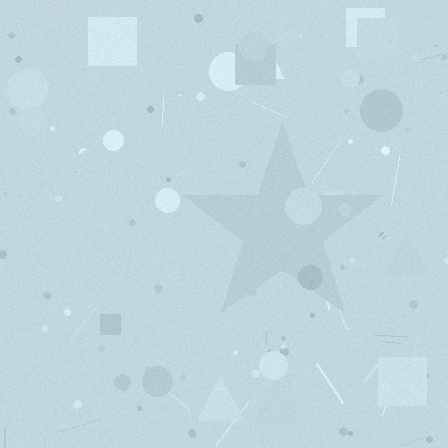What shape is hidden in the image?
A star is hidden in the image.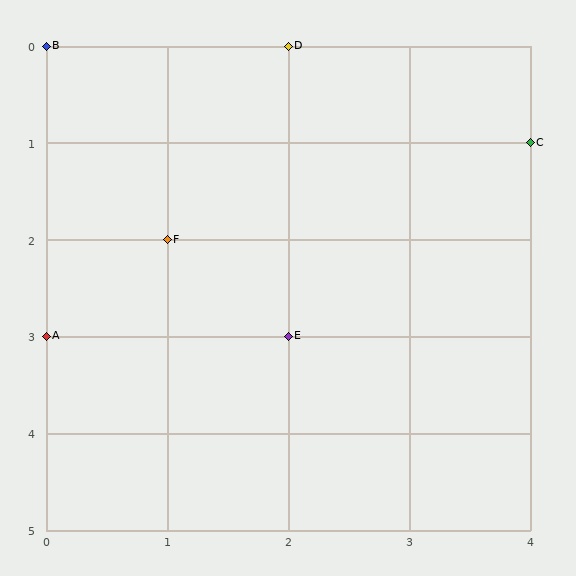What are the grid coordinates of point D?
Point D is at grid coordinates (2, 0).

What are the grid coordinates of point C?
Point C is at grid coordinates (4, 1).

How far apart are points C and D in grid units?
Points C and D are 2 columns and 1 row apart (about 2.2 grid units diagonally).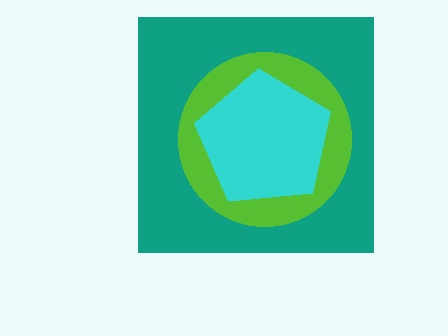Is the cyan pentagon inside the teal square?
Yes.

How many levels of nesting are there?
3.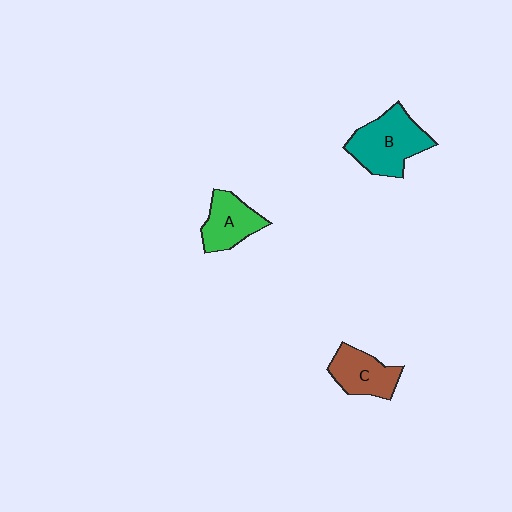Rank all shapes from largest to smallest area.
From largest to smallest: B (teal), C (brown), A (green).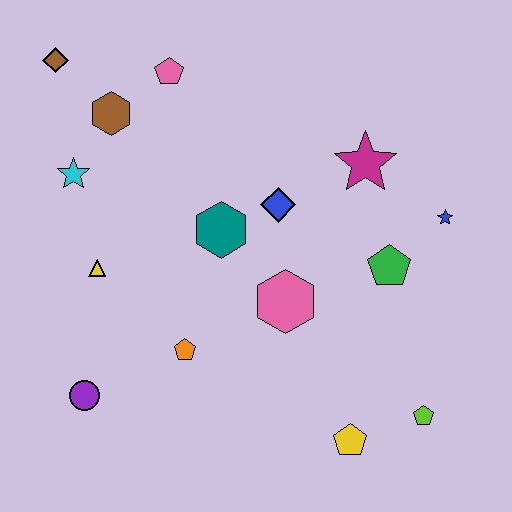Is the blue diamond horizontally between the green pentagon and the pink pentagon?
Yes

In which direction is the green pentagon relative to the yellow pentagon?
The green pentagon is above the yellow pentagon.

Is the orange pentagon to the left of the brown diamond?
No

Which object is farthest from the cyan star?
The lime pentagon is farthest from the cyan star.